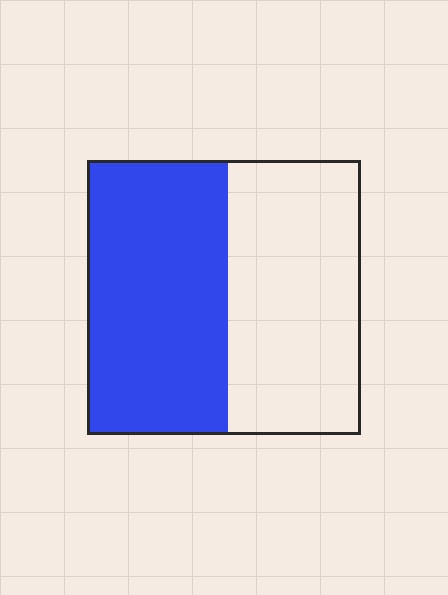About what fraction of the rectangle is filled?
About one half (1/2).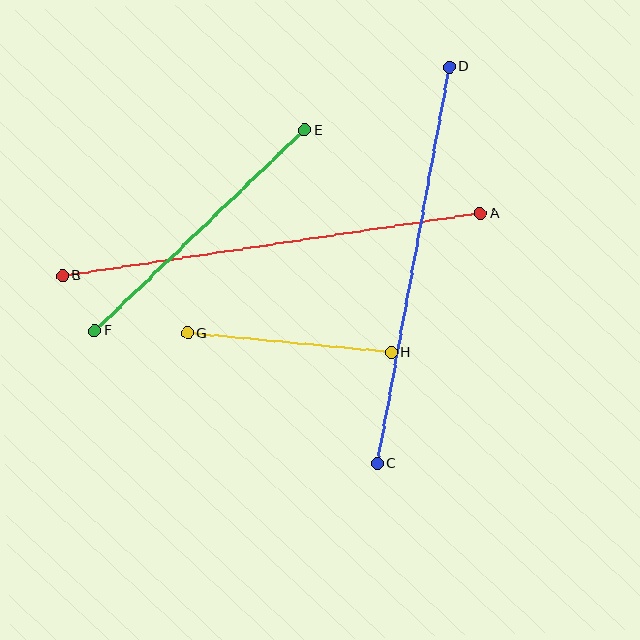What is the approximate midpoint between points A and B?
The midpoint is at approximately (271, 245) pixels.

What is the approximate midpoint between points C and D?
The midpoint is at approximately (413, 265) pixels.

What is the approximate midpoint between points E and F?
The midpoint is at approximately (200, 230) pixels.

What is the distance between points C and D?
The distance is approximately 403 pixels.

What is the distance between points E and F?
The distance is approximately 290 pixels.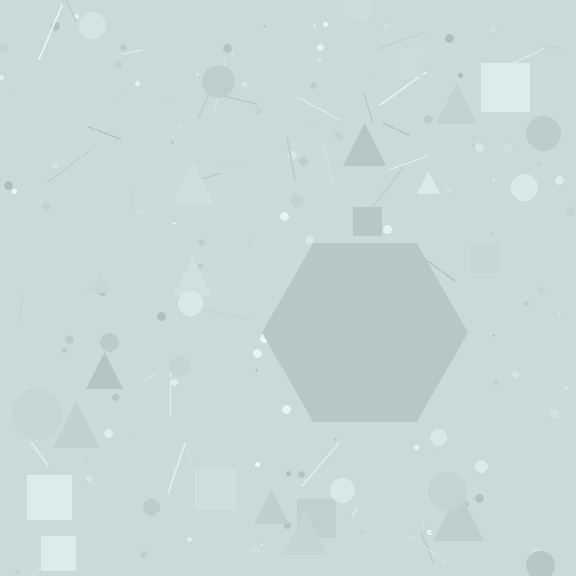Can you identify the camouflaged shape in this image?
The camouflaged shape is a hexagon.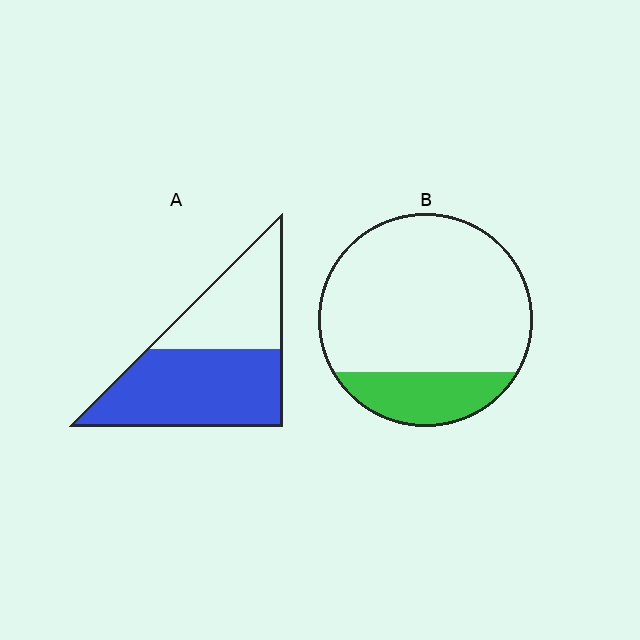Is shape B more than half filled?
No.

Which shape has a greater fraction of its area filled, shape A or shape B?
Shape A.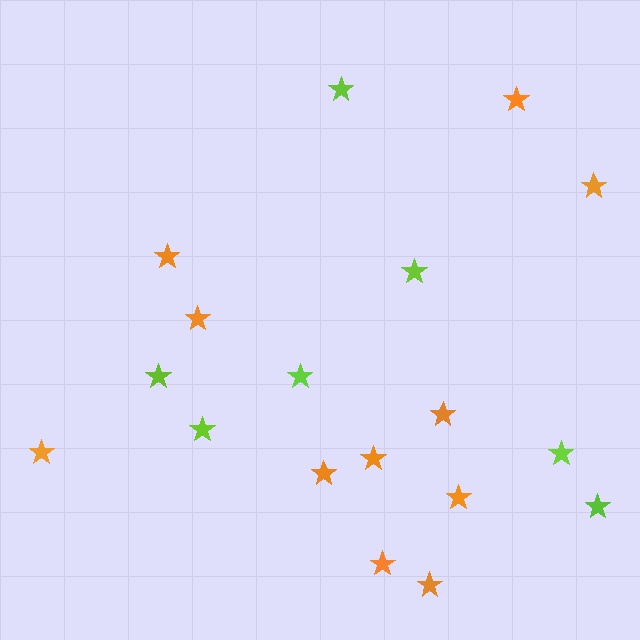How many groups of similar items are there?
There are 2 groups: one group of lime stars (7) and one group of orange stars (11).